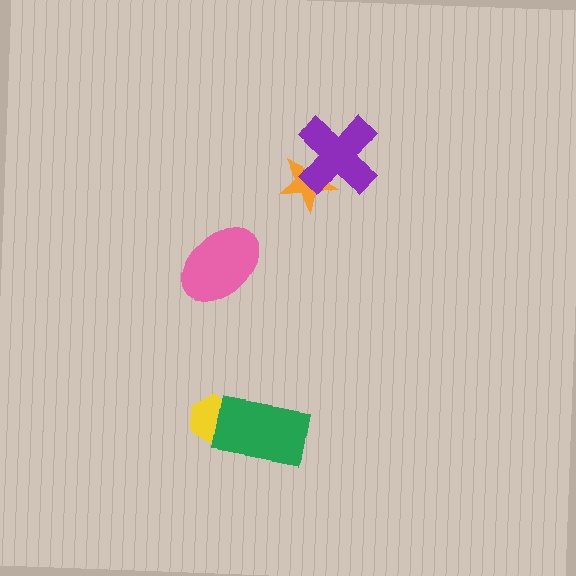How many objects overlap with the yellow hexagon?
1 object overlaps with the yellow hexagon.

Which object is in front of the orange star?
The purple cross is in front of the orange star.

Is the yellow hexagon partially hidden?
Yes, it is partially covered by another shape.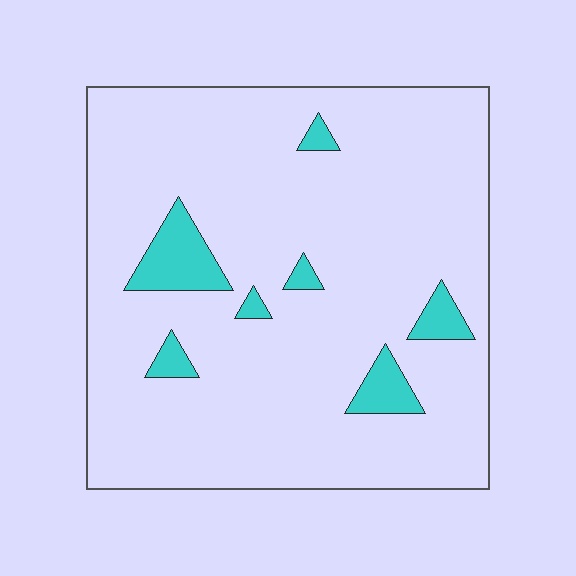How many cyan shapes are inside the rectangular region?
7.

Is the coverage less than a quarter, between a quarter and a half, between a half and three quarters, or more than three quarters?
Less than a quarter.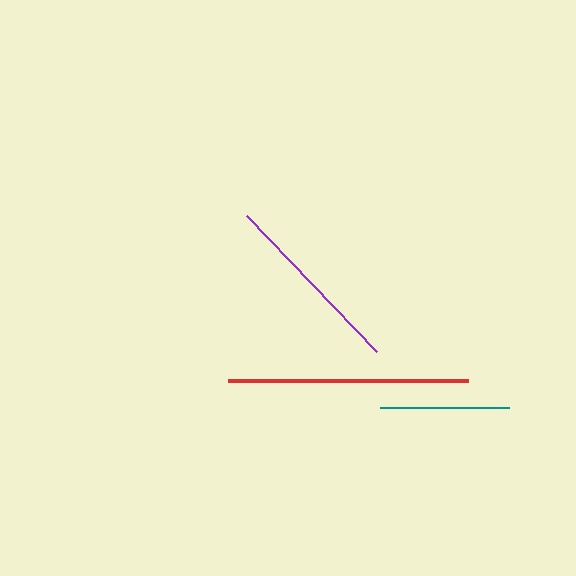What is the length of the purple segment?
The purple segment is approximately 189 pixels long.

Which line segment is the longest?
The red line is the longest at approximately 240 pixels.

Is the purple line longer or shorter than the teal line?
The purple line is longer than the teal line.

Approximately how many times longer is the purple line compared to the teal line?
The purple line is approximately 1.5 times the length of the teal line.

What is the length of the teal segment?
The teal segment is approximately 129 pixels long.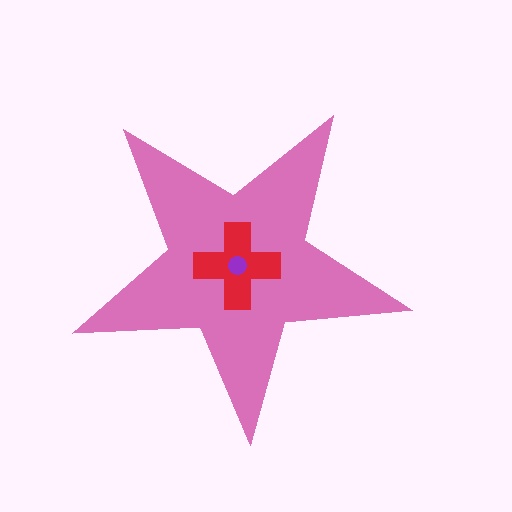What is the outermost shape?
The pink star.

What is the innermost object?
The purple circle.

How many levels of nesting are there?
3.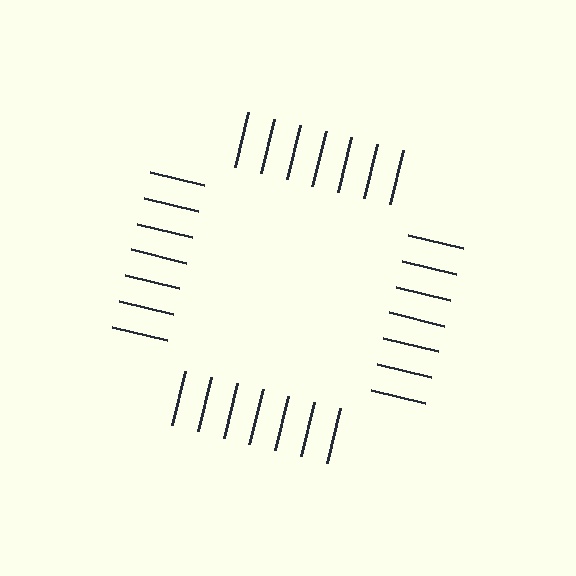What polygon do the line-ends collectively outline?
An illusory square — the line segments terminate on its edges but no continuous stroke is drawn.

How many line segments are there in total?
28 — 7 along each of the 4 edges.